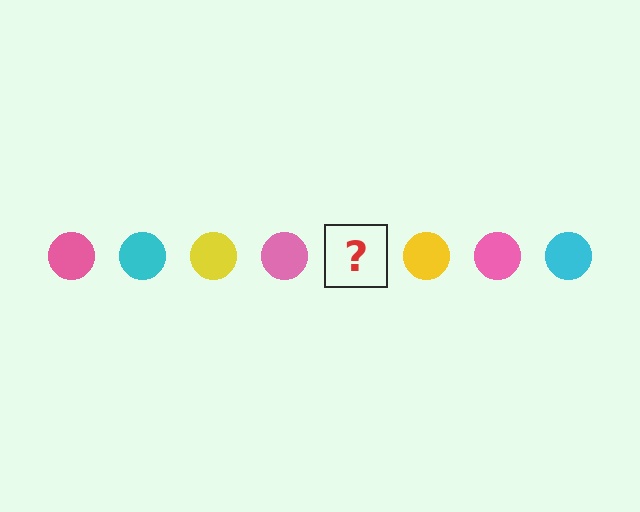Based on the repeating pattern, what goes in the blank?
The blank should be a cyan circle.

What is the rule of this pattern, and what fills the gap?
The rule is that the pattern cycles through pink, cyan, yellow circles. The gap should be filled with a cyan circle.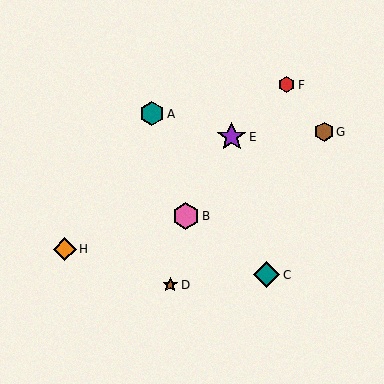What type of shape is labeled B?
Shape B is a pink hexagon.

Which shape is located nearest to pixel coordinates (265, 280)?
The teal diamond (labeled C) at (267, 275) is nearest to that location.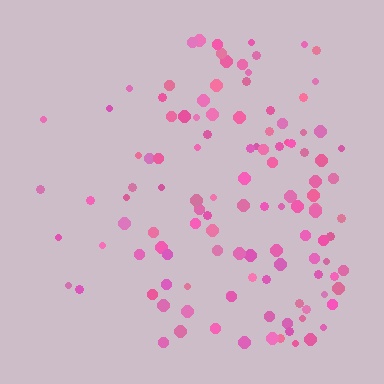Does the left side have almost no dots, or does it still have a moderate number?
Still a moderate number, just noticeably fewer than the right.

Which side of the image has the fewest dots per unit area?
The left.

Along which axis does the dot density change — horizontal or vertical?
Horizontal.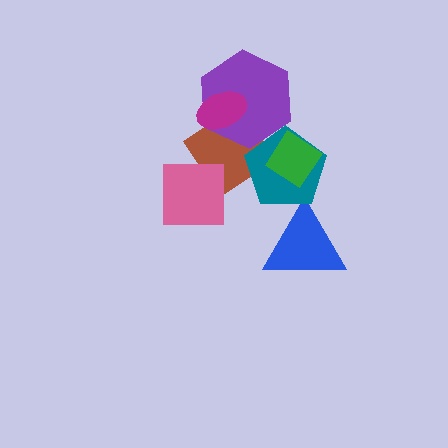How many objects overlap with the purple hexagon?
3 objects overlap with the purple hexagon.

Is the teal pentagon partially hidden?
Yes, it is partially covered by another shape.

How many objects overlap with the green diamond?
2 objects overlap with the green diamond.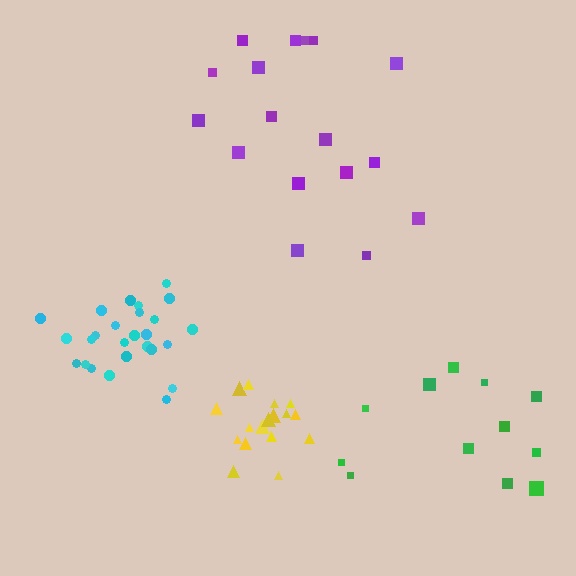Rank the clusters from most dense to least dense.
yellow, cyan, purple, green.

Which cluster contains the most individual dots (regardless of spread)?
Cyan (26).